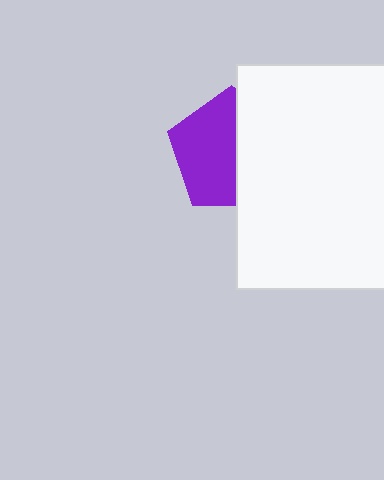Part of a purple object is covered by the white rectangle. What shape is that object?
It is a pentagon.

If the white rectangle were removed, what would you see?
You would see the complete purple pentagon.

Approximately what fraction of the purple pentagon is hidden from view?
Roughly 45% of the purple pentagon is hidden behind the white rectangle.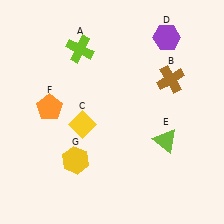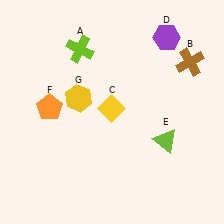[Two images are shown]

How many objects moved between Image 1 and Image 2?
3 objects moved between the two images.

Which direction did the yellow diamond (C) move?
The yellow diamond (C) moved right.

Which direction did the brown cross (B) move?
The brown cross (B) moved right.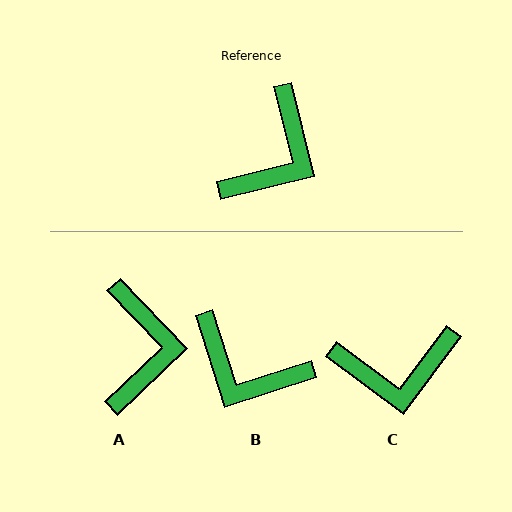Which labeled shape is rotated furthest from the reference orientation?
B, about 86 degrees away.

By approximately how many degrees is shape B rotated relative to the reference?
Approximately 86 degrees clockwise.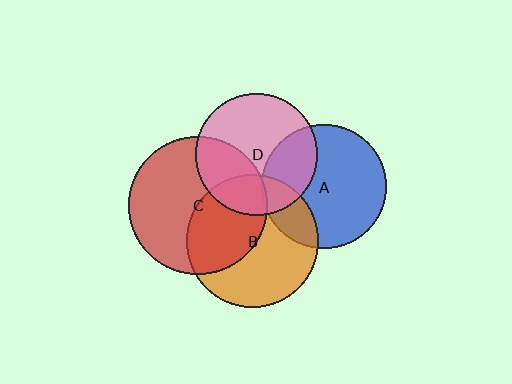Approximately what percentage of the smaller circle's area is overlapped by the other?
Approximately 30%.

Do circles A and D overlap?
Yes.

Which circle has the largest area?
Circle C (red).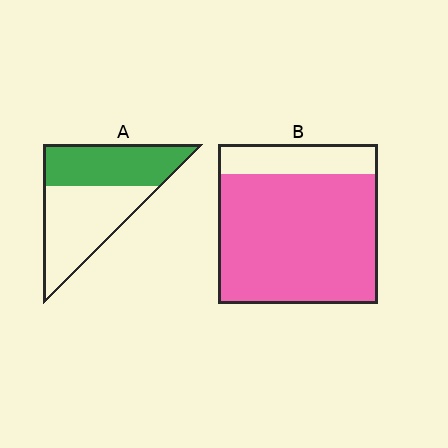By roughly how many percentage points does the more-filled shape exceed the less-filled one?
By roughly 35 percentage points (B over A).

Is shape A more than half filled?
No.